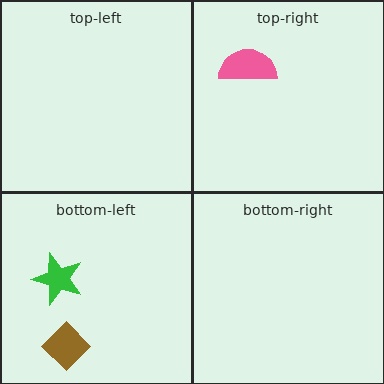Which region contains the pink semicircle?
The top-right region.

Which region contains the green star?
The bottom-left region.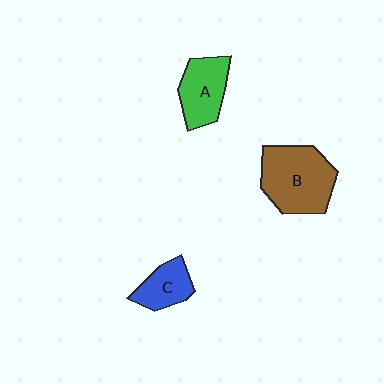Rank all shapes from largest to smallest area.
From largest to smallest: B (brown), A (green), C (blue).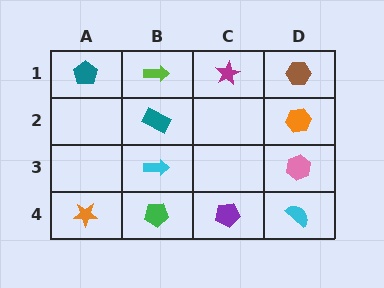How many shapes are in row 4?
4 shapes.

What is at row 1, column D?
A brown hexagon.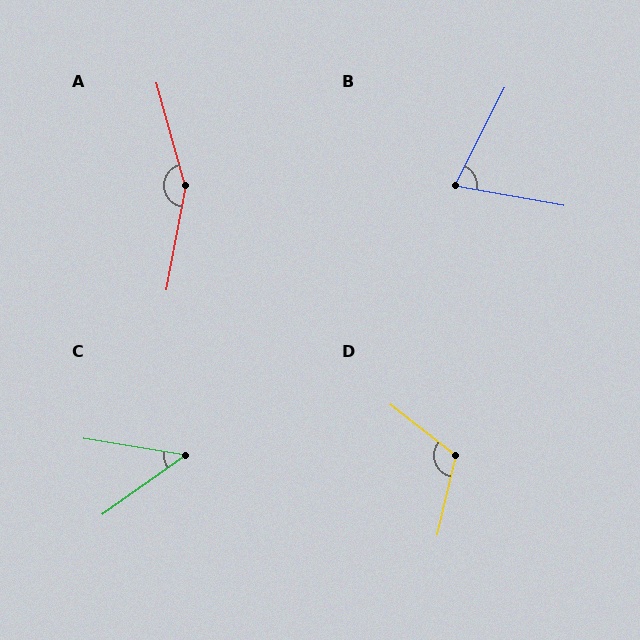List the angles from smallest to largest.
C (45°), B (73°), D (114°), A (154°).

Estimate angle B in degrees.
Approximately 73 degrees.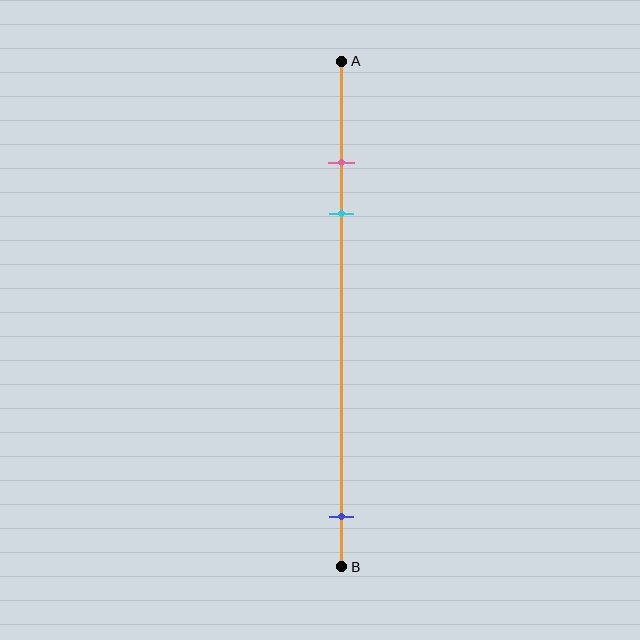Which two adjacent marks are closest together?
The pink and cyan marks are the closest adjacent pair.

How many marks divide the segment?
There are 3 marks dividing the segment.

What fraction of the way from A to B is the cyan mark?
The cyan mark is approximately 30% (0.3) of the way from A to B.